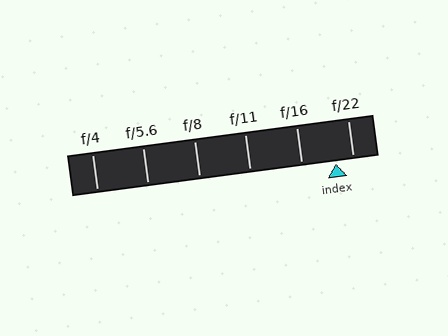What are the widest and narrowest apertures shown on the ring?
The widest aperture shown is f/4 and the narrowest is f/22.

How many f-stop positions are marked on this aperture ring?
There are 6 f-stop positions marked.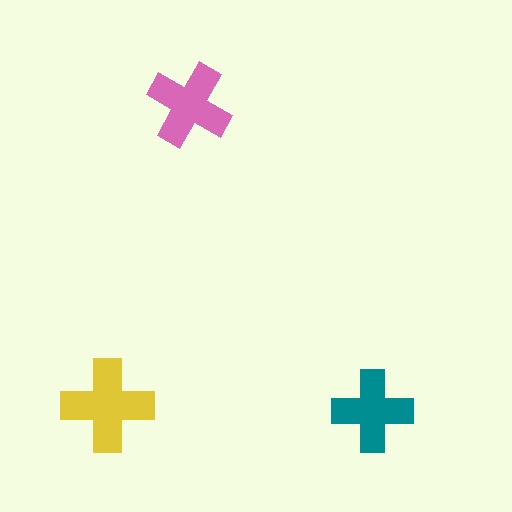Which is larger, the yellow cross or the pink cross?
The yellow one.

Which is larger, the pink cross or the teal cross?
The pink one.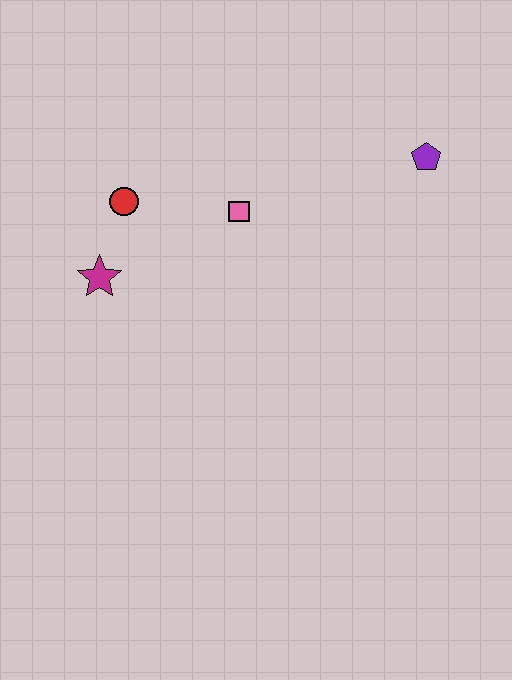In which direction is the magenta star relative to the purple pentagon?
The magenta star is to the left of the purple pentagon.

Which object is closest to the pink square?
The red circle is closest to the pink square.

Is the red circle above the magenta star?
Yes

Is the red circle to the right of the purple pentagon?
No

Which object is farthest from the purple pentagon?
The magenta star is farthest from the purple pentagon.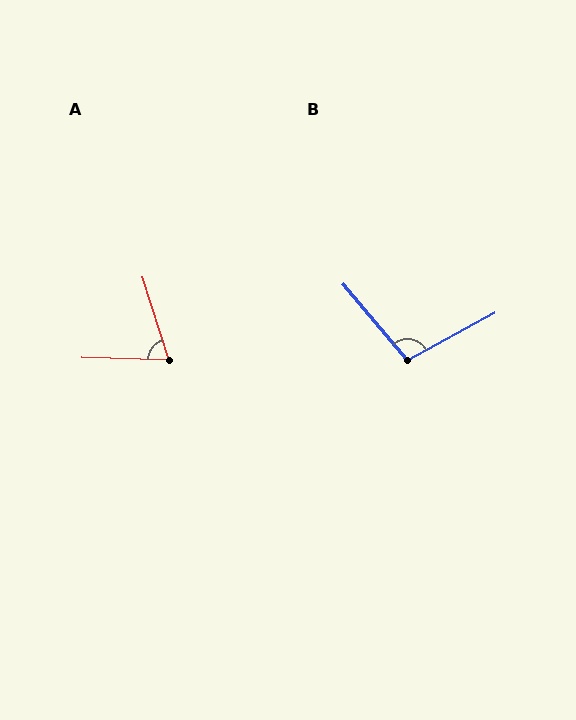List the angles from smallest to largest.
A (71°), B (102°).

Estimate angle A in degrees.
Approximately 71 degrees.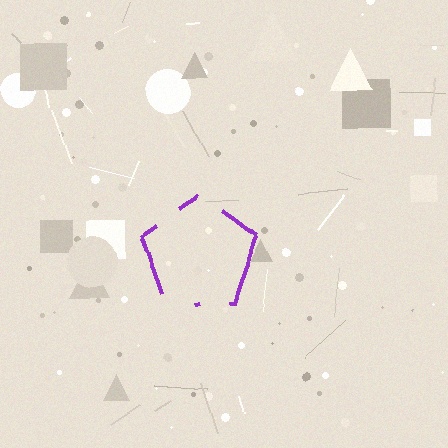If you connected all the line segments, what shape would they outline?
They would outline a pentagon.